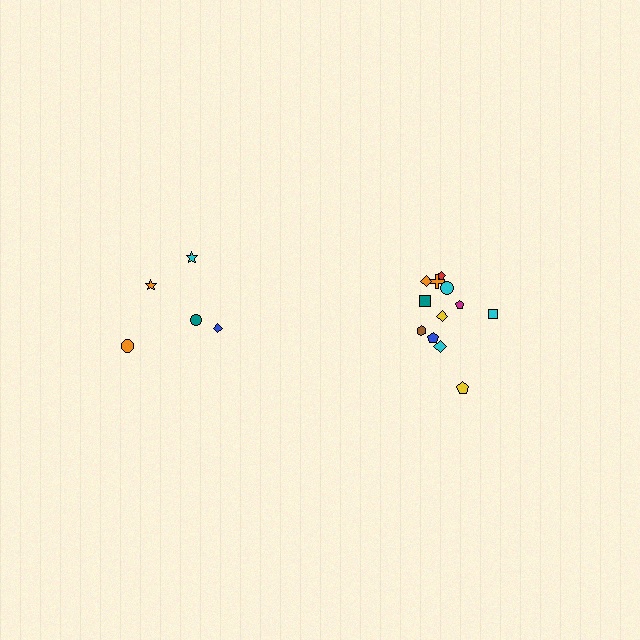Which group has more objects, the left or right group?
The right group.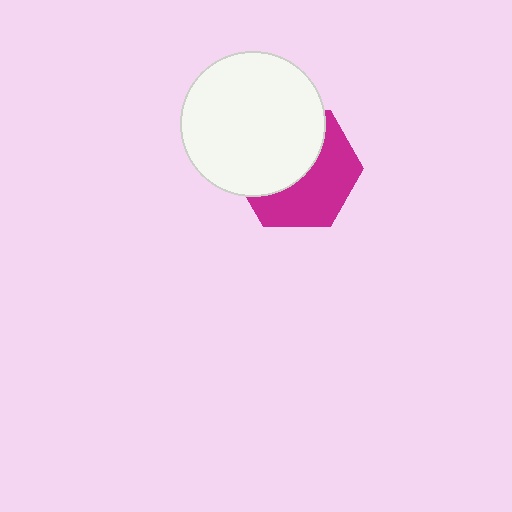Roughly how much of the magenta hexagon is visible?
About half of it is visible (roughly 49%).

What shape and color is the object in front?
The object in front is a white circle.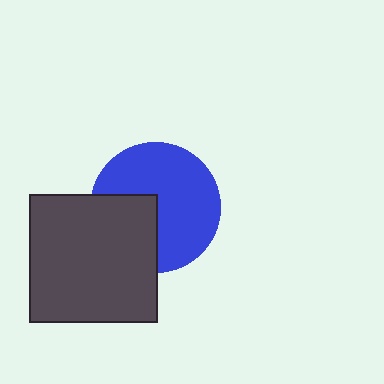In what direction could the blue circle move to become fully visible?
The blue circle could move toward the upper-right. That would shift it out from behind the dark gray square entirely.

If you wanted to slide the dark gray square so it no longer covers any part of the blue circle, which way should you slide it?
Slide it toward the lower-left — that is the most direct way to separate the two shapes.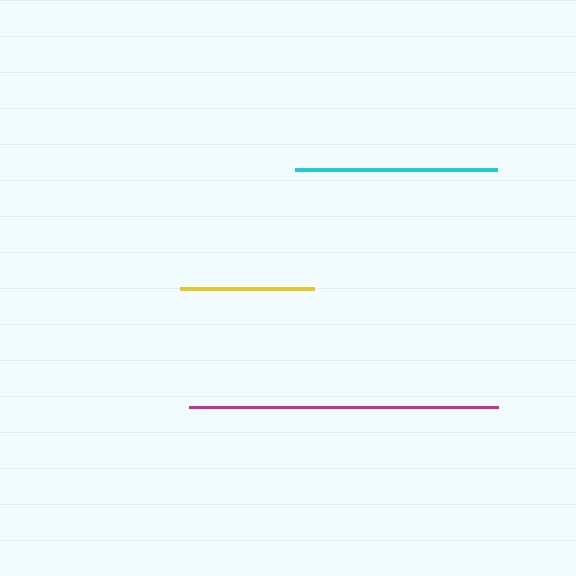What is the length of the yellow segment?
The yellow segment is approximately 134 pixels long.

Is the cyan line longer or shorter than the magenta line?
The magenta line is longer than the cyan line.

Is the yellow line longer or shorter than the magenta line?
The magenta line is longer than the yellow line.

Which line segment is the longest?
The magenta line is the longest at approximately 309 pixels.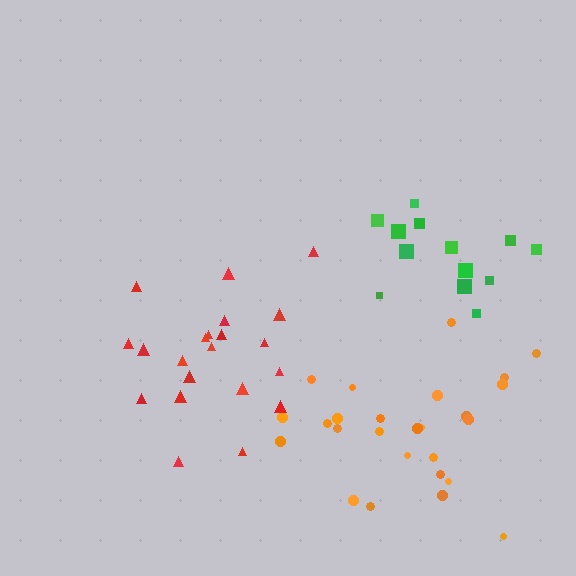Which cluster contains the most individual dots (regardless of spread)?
Orange (26).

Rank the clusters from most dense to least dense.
red, green, orange.